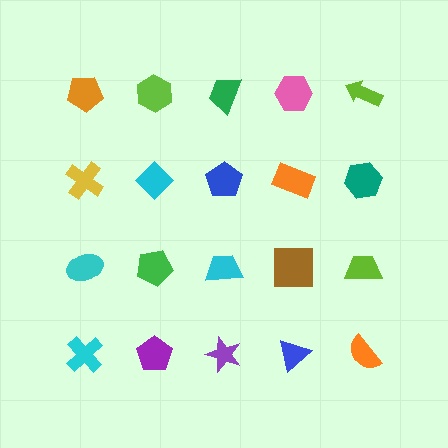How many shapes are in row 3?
5 shapes.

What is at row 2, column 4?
An orange rectangle.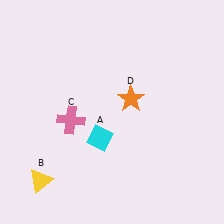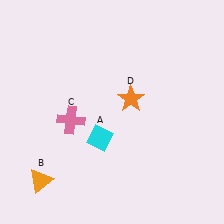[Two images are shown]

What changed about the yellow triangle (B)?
In Image 1, B is yellow. In Image 2, it changed to orange.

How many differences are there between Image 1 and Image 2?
There is 1 difference between the two images.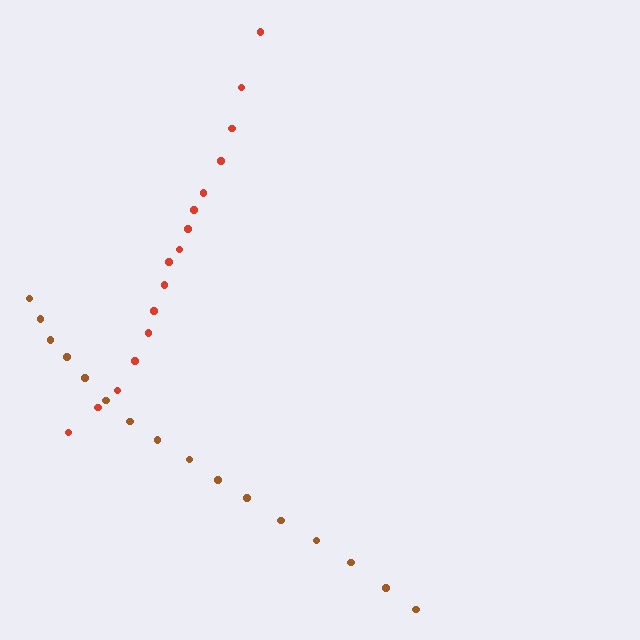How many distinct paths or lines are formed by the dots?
There are 2 distinct paths.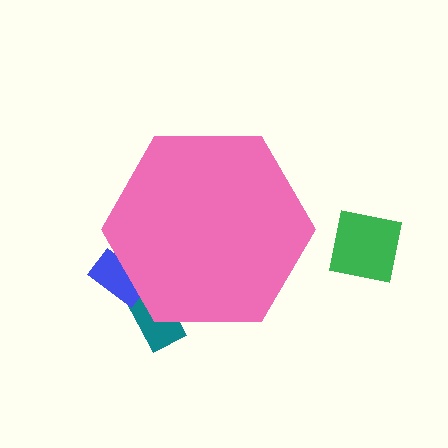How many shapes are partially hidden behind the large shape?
2 shapes are partially hidden.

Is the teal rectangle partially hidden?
Yes, the teal rectangle is partially hidden behind the pink hexagon.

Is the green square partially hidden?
No, the green square is fully visible.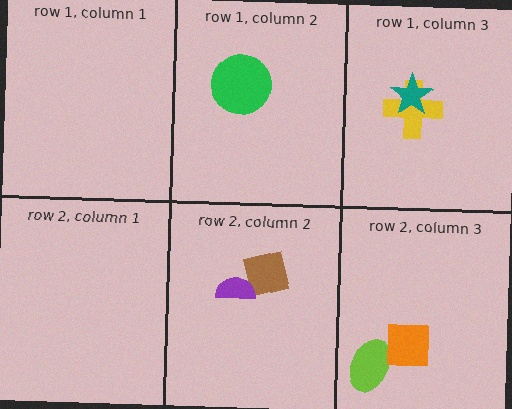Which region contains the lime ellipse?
The row 2, column 3 region.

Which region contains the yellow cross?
The row 1, column 3 region.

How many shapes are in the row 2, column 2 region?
2.